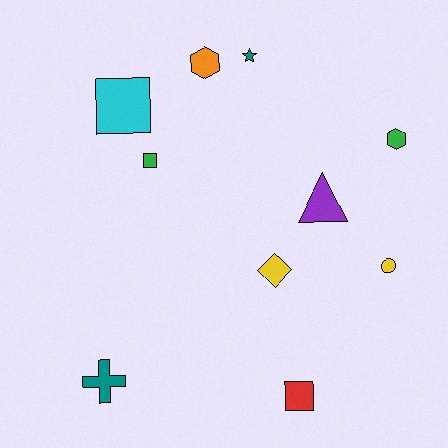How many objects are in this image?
There are 10 objects.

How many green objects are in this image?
There are 2 green objects.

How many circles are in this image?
There is 1 circle.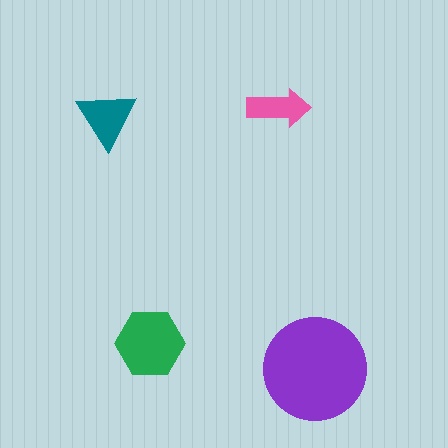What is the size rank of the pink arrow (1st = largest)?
4th.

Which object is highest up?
The pink arrow is topmost.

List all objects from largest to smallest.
The purple circle, the green hexagon, the teal triangle, the pink arrow.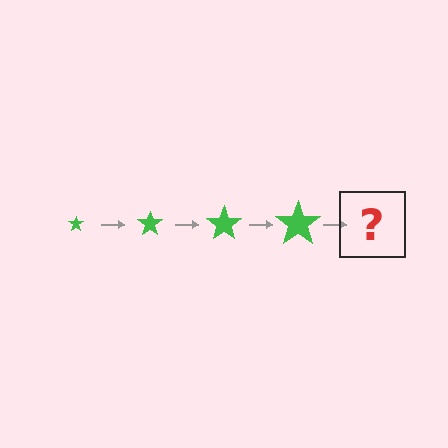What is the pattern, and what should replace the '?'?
The pattern is that the star gets progressively larger each step. The '?' should be a green star, larger than the previous one.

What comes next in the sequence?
The next element should be a green star, larger than the previous one.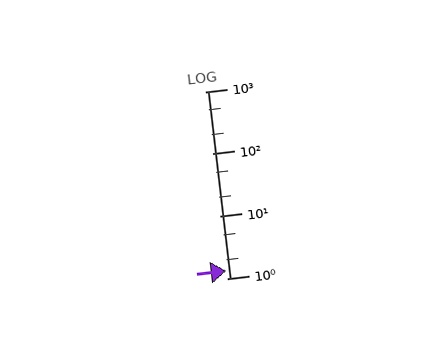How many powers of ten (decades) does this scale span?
The scale spans 3 decades, from 1 to 1000.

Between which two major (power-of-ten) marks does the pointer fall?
The pointer is between 1 and 10.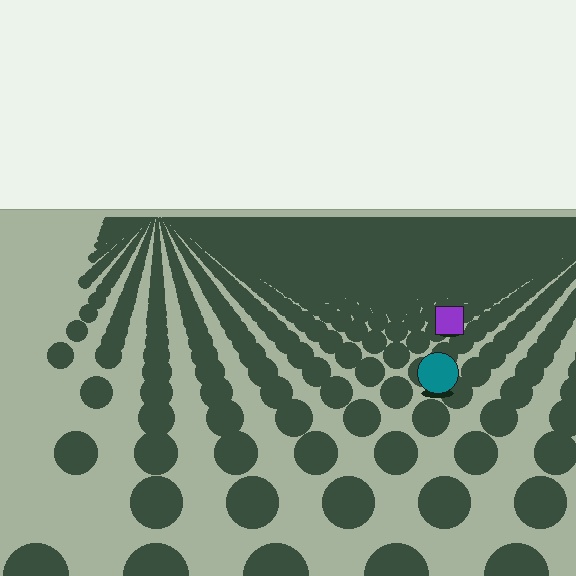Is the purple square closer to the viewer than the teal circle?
No. The teal circle is closer — you can tell from the texture gradient: the ground texture is coarser near it.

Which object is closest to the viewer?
The teal circle is closest. The texture marks near it are larger and more spread out.